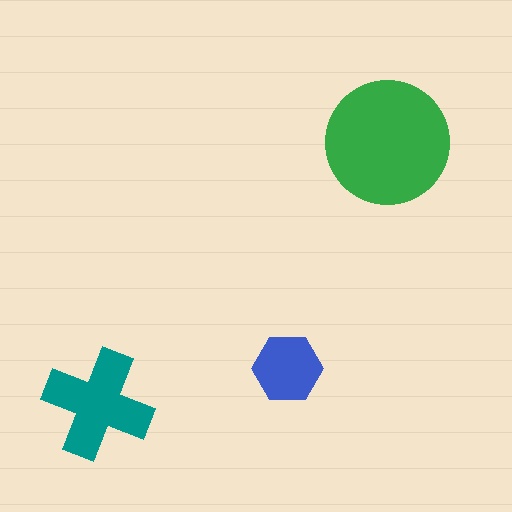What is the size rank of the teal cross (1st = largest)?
2nd.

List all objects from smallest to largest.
The blue hexagon, the teal cross, the green circle.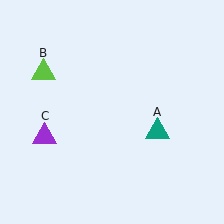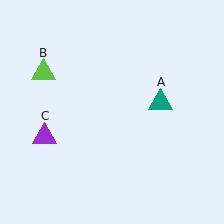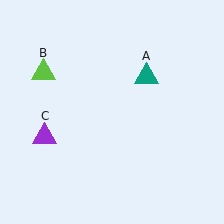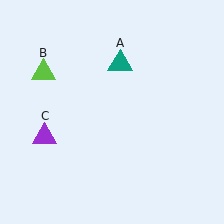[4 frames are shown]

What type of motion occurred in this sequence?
The teal triangle (object A) rotated counterclockwise around the center of the scene.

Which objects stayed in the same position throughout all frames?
Lime triangle (object B) and purple triangle (object C) remained stationary.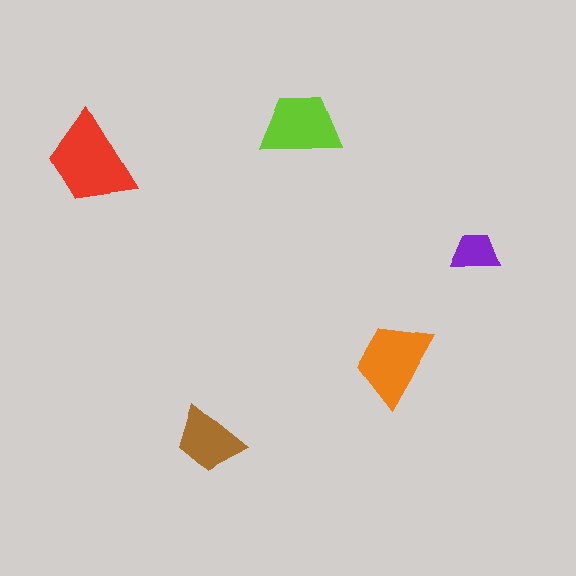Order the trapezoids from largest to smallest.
the red one, the orange one, the lime one, the brown one, the purple one.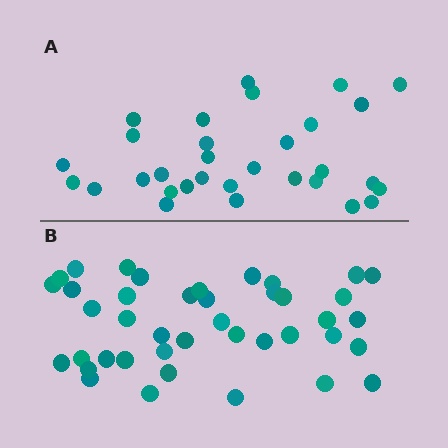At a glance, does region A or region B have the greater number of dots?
Region B (the bottom region) has more dots.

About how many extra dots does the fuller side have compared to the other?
Region B has roughly 10 or so more dots than region A.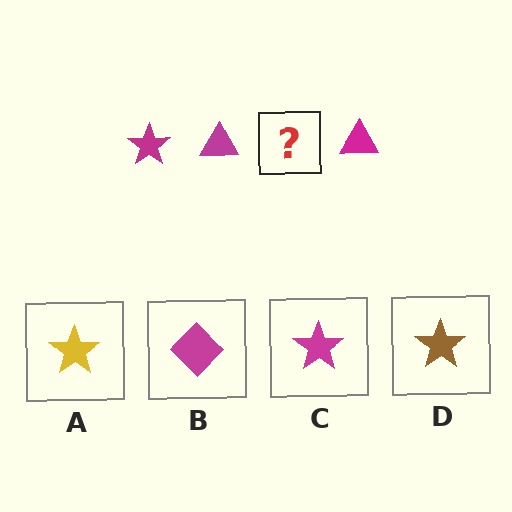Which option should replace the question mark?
Option C.